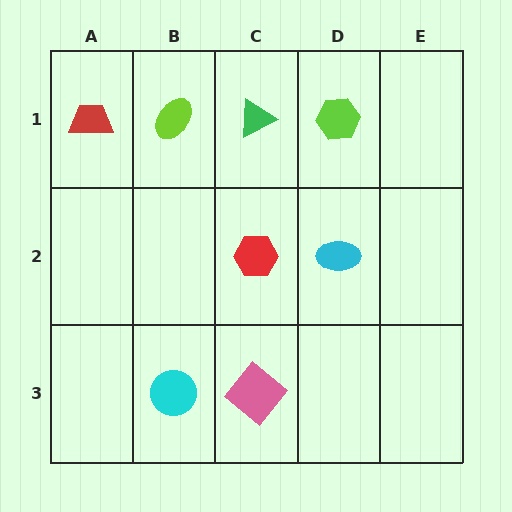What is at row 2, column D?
A cyan ellipse.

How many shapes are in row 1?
4 shapes.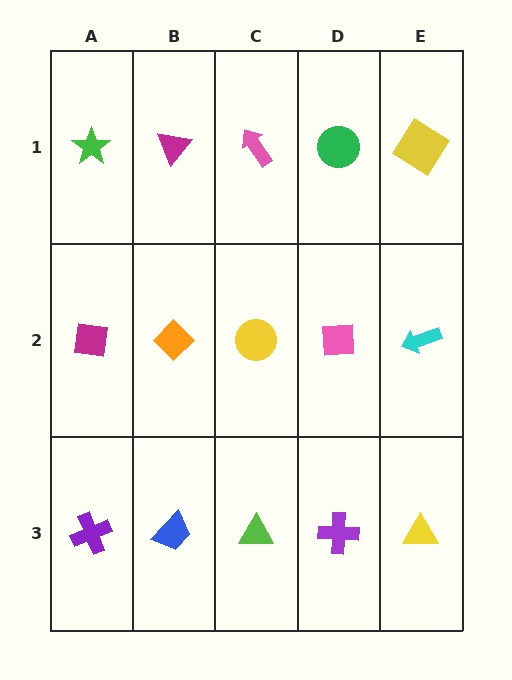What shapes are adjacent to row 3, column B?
An orange diamond (row 2, column B), a purple cross (row 3, column A), a lime triangle (row 3, column C).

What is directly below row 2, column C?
A lime triangle.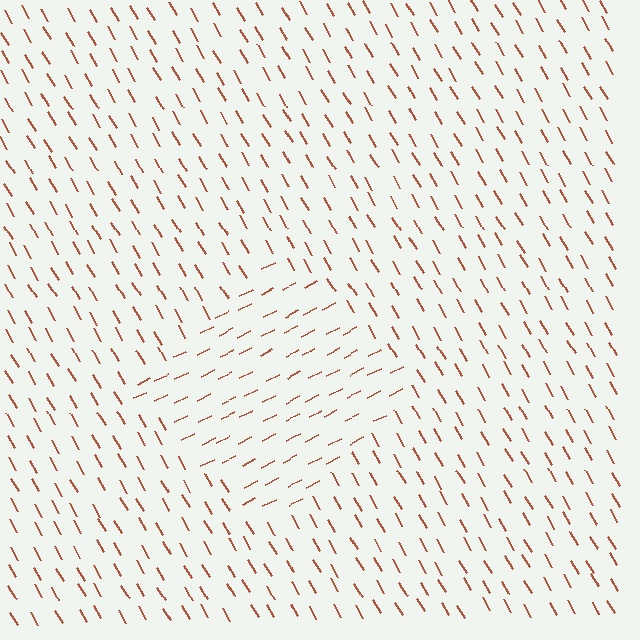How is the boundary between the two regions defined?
The boundary is defined purely by a change in line orientation (approximately 86 degrees difference). All lines are the same color and thickness.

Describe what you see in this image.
The image is filled with small brown line segments. A diamond region in the image has lines oriented differently from the surrounding lines, creating a visible texture boundary.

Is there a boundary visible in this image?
Yes, there is a texture boundary formed by a change in line orientation.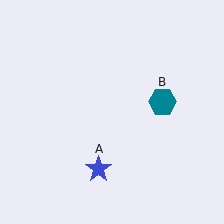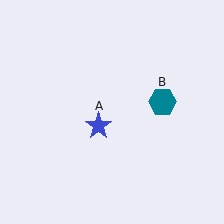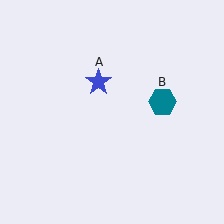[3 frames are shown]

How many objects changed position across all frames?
1 object changed position: blue star (object A).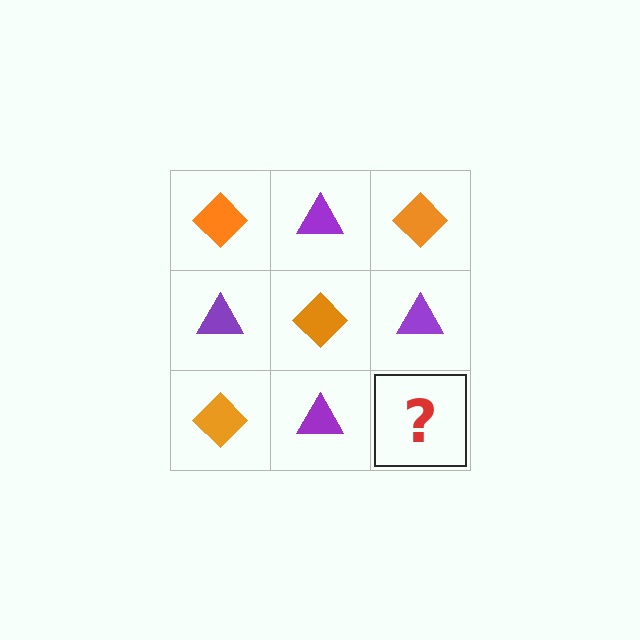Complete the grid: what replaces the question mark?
The question mark should be replaced with an orange diamond.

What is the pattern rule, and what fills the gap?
The rule is that it alternates orange diamond and purple triangle in a checkerboard pattern. The gap should be filled with an orange diamond.